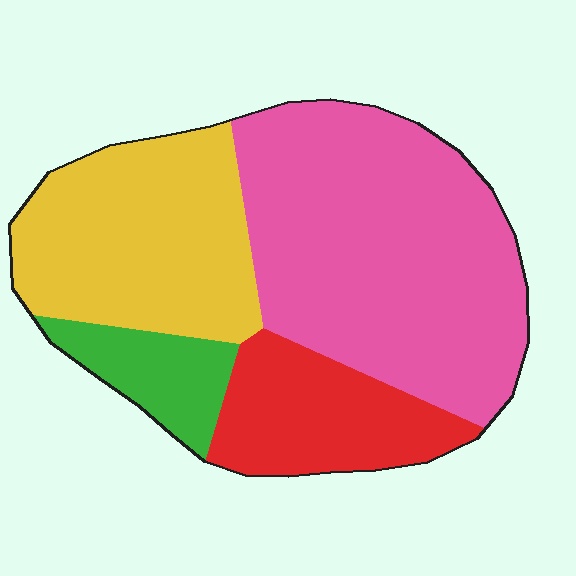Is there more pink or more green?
Pink.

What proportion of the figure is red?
Red takes up less than a quarter of the figure.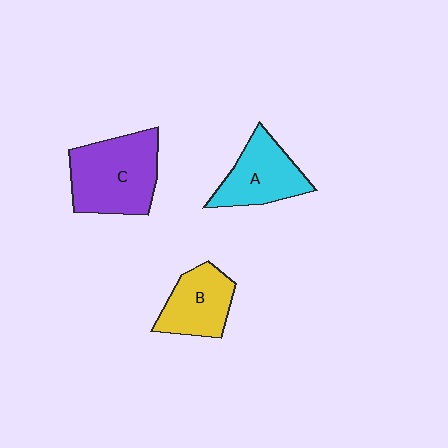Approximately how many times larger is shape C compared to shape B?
Approximately 1.5 times.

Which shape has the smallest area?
Shape B (yellow).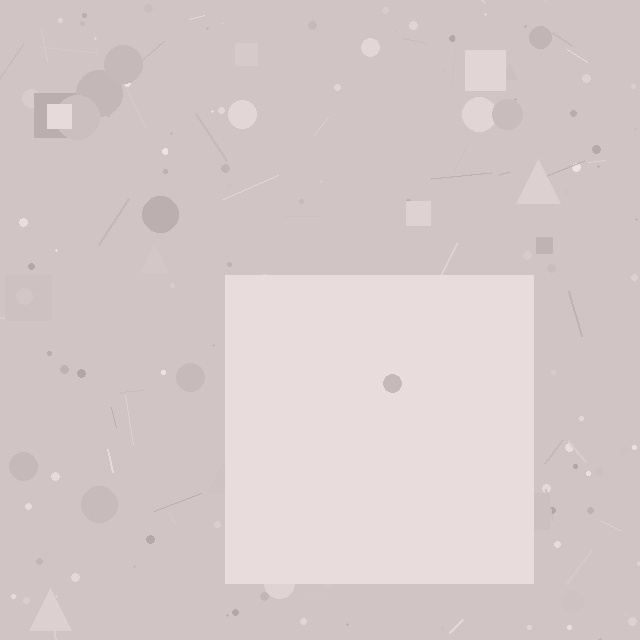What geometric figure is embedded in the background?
A square is embedded in the background.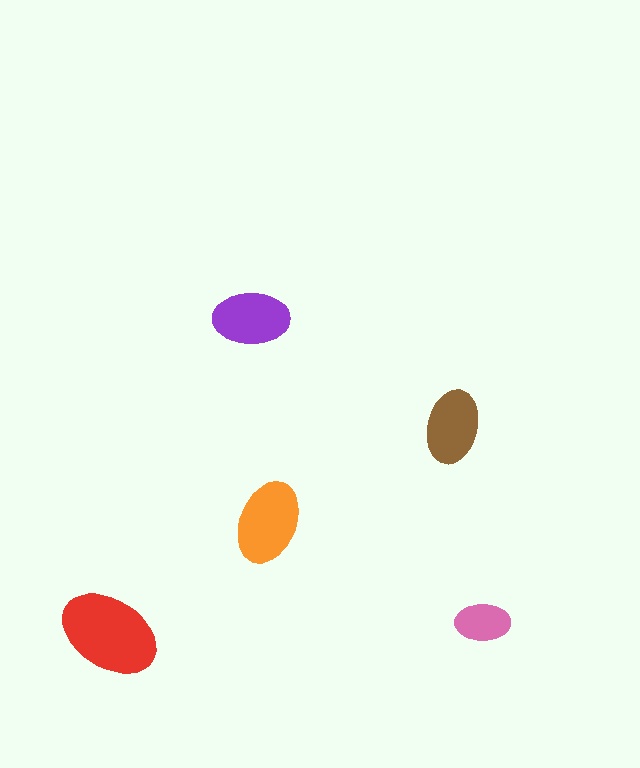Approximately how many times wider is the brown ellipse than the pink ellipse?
About 1.5 times wider.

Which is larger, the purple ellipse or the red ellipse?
The red one.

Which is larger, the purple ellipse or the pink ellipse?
The purple one.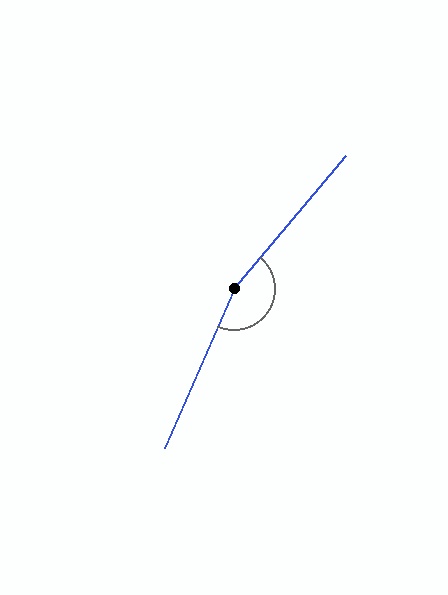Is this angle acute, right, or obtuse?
It is obtuse.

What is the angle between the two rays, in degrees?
Approximately 163 degrees.